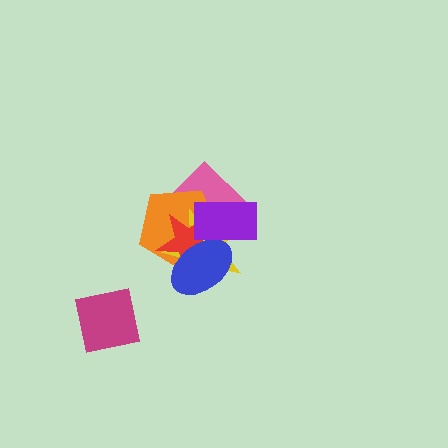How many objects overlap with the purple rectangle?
5 objects overlap with the purple rectangle.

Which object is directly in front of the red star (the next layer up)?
The blue ellipse is directly in front of the red star.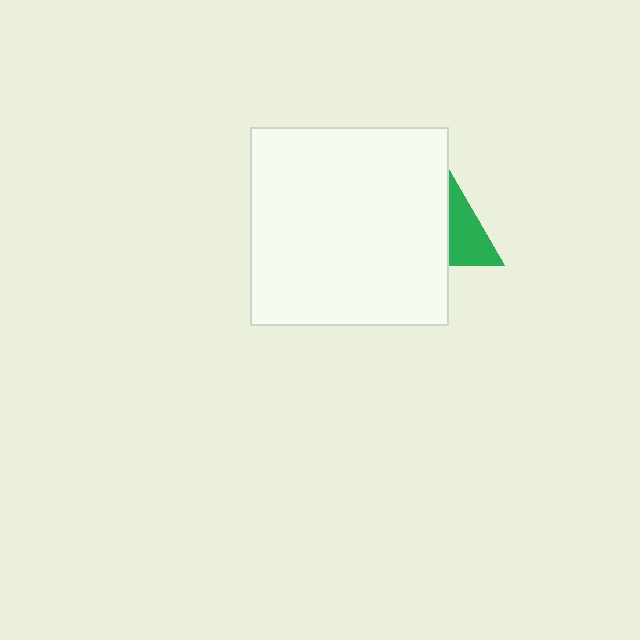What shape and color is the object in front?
The object in front is a white square.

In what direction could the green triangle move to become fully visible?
The green triangle could move right. That would shift it out from behind the white square entirely.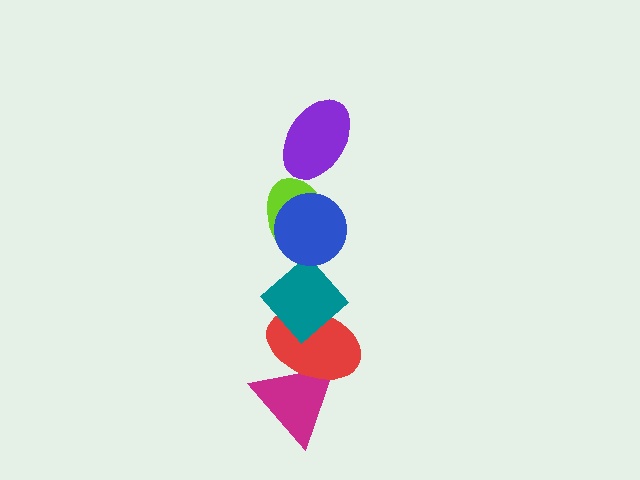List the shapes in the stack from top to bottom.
From top to bottom: the purple ellipse, the blue circle, the lime ellipse, the teal diamond, the red ellipse, the magenta triangle.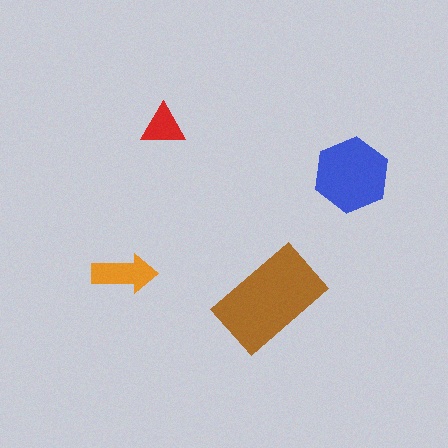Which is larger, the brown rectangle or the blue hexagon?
The brown rectangle.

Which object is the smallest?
The red triangle.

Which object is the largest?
The brown rectangle.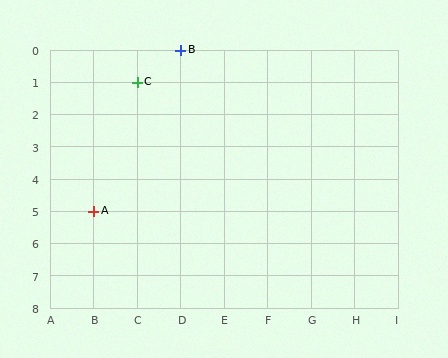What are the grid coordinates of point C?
Point C is at grid coordinates (C, 1).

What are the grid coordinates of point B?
Point B is at grid coordinates (D, 0).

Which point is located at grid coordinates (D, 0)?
Point B is at (D, 0).